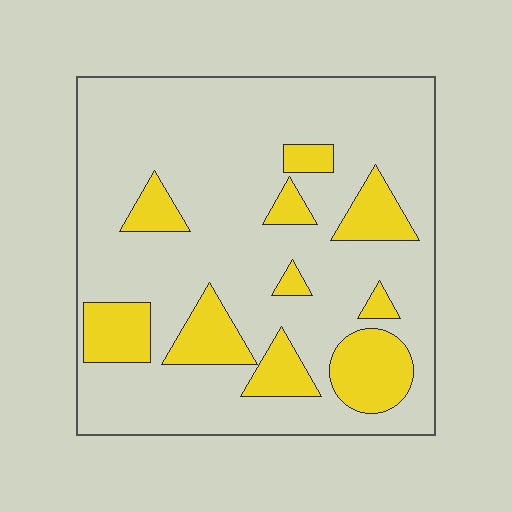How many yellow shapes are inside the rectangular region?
10.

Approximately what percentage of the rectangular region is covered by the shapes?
Approximately 20%.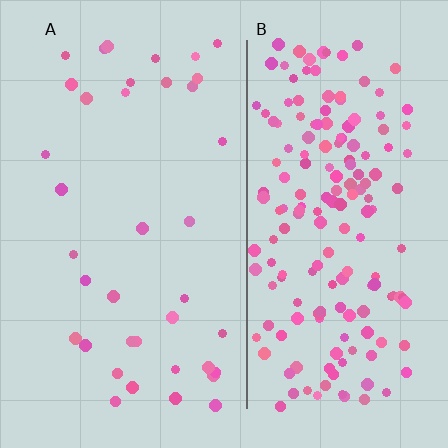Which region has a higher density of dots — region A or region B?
B (the right).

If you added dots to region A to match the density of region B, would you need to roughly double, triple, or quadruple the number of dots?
Approximately quadruple.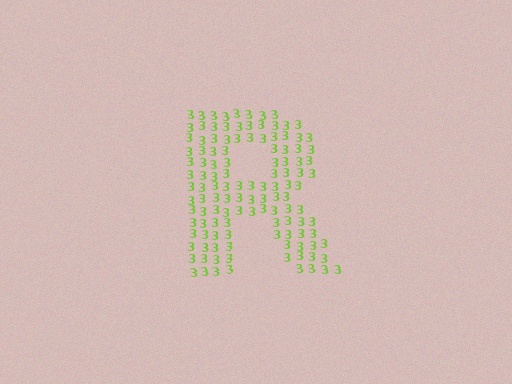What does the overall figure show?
The overall figure shows the letter R.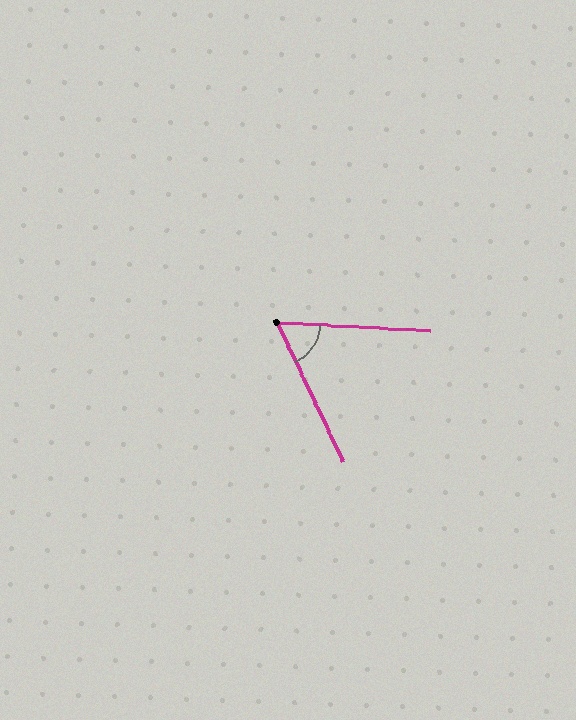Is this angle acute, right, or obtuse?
It is acute.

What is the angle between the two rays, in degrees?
Approximately 62 degrees.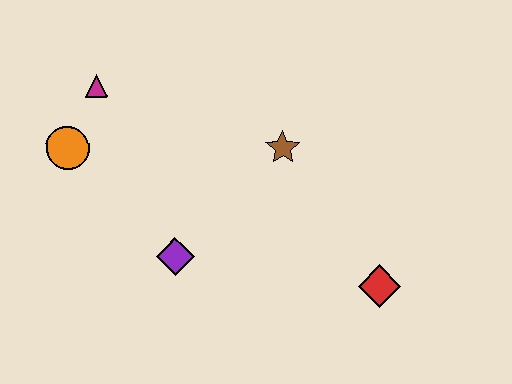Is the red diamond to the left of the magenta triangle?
No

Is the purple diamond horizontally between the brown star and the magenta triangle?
Yes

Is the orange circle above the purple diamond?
Yes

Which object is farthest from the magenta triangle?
The red diamond is farthest from the magenta triangle.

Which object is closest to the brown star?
The purple diamond is closest to the brown star.